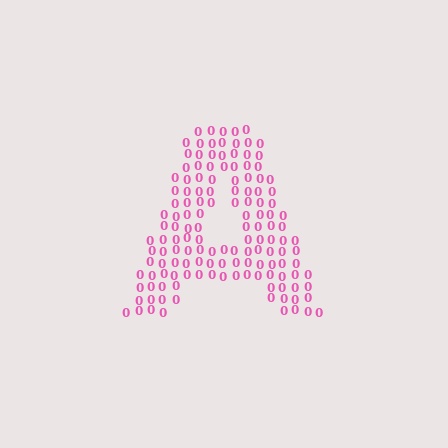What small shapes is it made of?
It is made of small digit 0's.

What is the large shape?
The large shape is the letter A.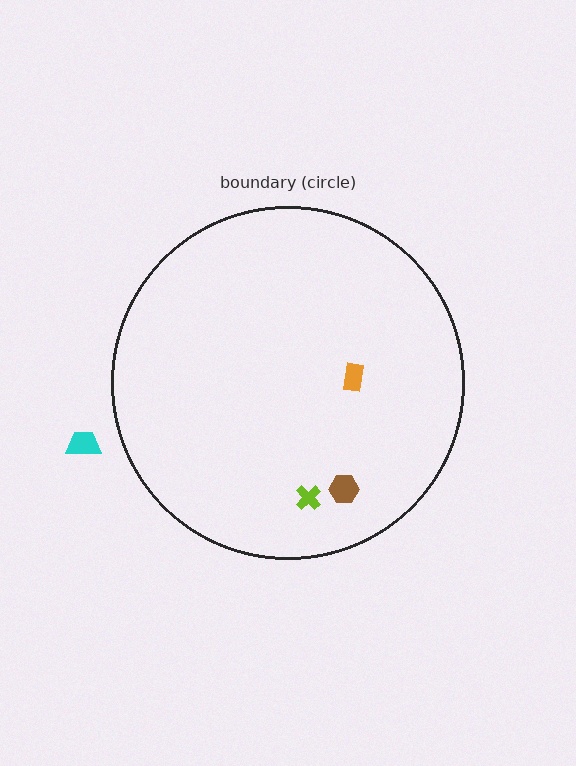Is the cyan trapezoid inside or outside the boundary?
Outside.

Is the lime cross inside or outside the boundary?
Inside.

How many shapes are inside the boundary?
3 inside, 1 outside.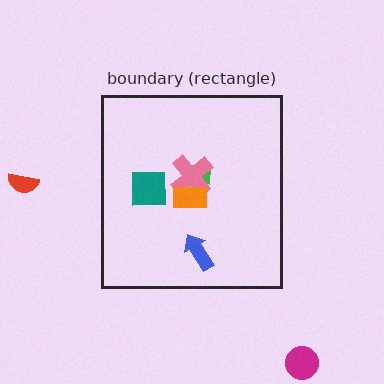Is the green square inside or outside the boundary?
Inside.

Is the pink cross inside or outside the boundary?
Inside.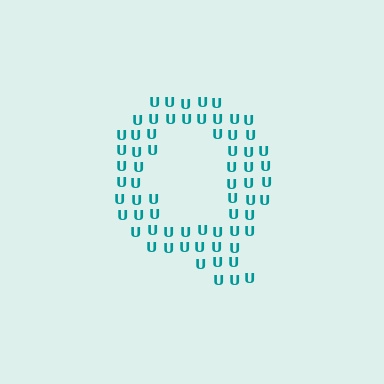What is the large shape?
The large shape is the letter Q.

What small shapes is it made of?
It is made of small letter U's.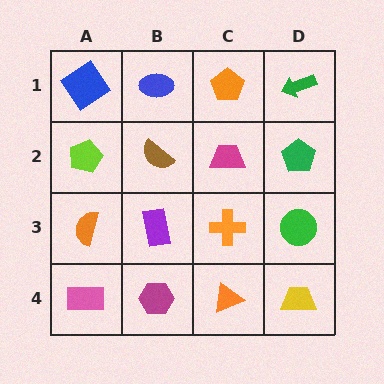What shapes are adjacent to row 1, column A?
A lime pentagon (row 2, column A), a blue ellipse (row 1, column B).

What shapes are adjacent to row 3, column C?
A magenta trapezoid (row 2, column C), an orange triangle (row 4, column C), a purple rectangle (row 3, column B), a green circle (row 3, column D).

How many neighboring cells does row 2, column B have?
4.